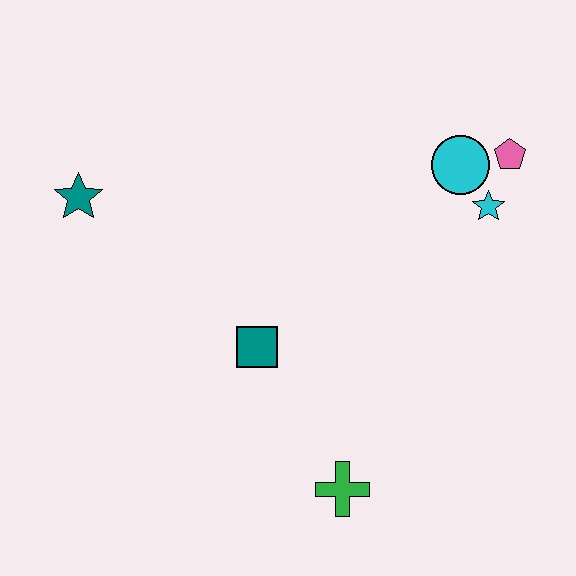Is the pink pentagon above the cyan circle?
Yes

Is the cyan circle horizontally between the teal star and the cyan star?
Yes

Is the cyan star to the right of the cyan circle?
Yes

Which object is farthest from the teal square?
The pink pentagon is farthest from the teal square.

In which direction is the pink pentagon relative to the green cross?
The pink pentagon is above the green cross.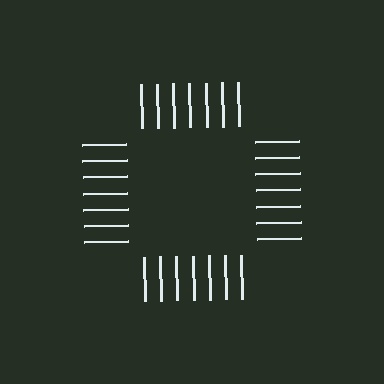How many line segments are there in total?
28 — 7 along each of the 4 edges.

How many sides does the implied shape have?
4 sides — the line-ends trace a square.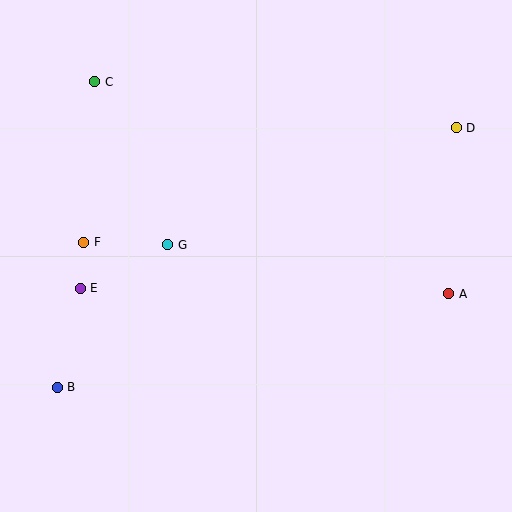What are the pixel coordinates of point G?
Point G is at (168, 245).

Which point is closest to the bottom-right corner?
Point A is closest to the bottom-right corner.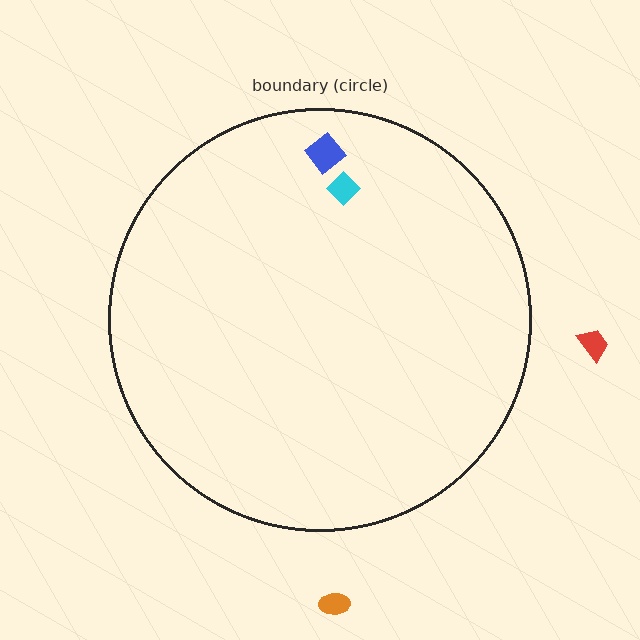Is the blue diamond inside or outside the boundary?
Inside.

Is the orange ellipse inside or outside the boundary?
Outside.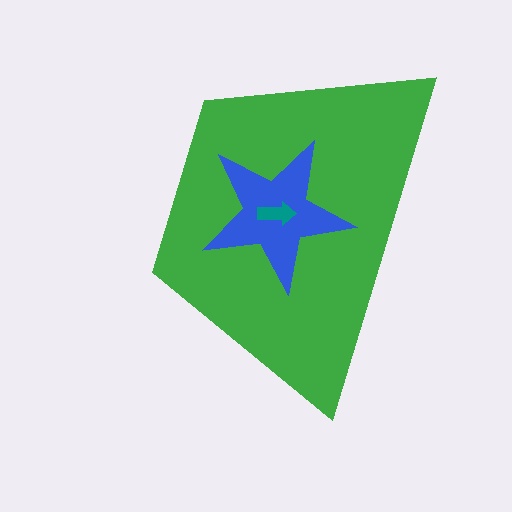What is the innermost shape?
The teal arrow.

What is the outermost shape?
The green trapezoid.